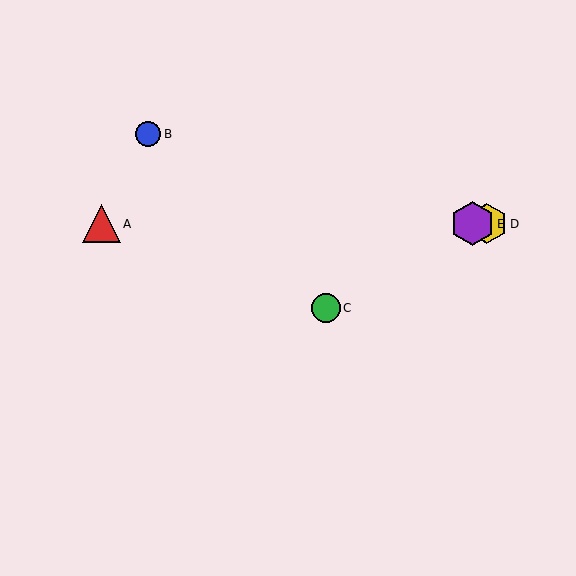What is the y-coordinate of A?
Object A is at y≈224.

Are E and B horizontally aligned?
No, E is at y≈224 and B is at y≈134.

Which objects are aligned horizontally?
Objects A, D, E are aligned horizontally.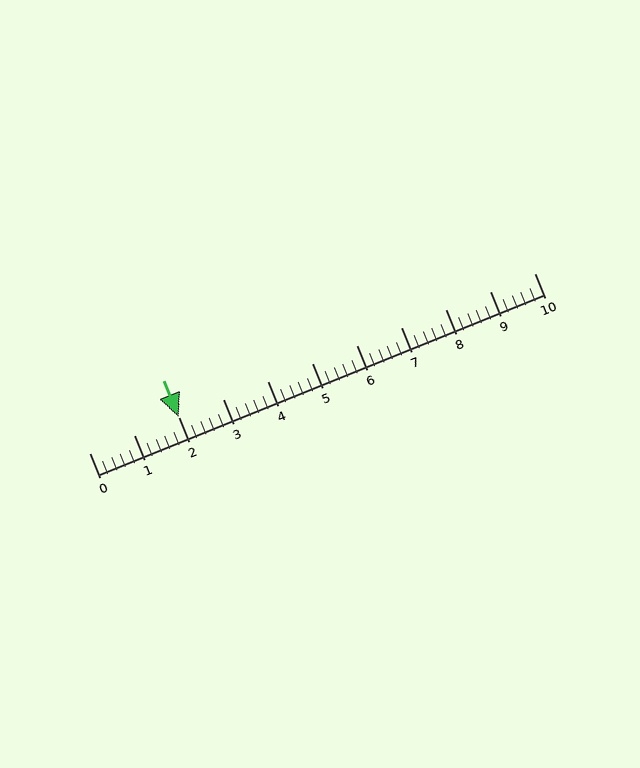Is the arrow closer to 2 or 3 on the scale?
The arrow is closer to 2.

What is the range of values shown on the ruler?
The ruler shows values from 0 to 10.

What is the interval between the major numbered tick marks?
The major tick marks are spaced 1 units apart.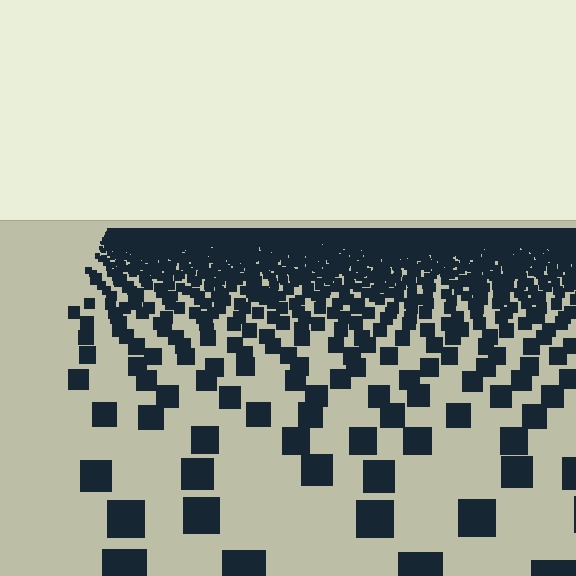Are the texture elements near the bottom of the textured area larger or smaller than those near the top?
Larger. Near the bottom, elements are closer to the viewer and appear at a bigger on-screen size.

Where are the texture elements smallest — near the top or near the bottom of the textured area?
Near the top.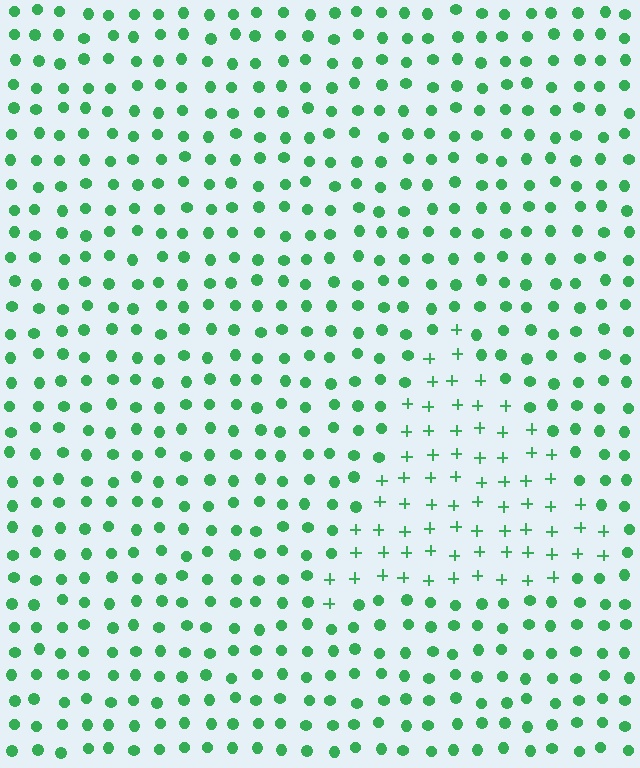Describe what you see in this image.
The image is filled with small green elements arranged in a uniform grid. A triangle-shaped region contains plus signs, while the surrounding area contains circles. The boundary is defined purely by the change in element shape.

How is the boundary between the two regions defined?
The boundary is defined by a change in element shape: plus signs inside vs. circles outside. All elements share the same color and spacing.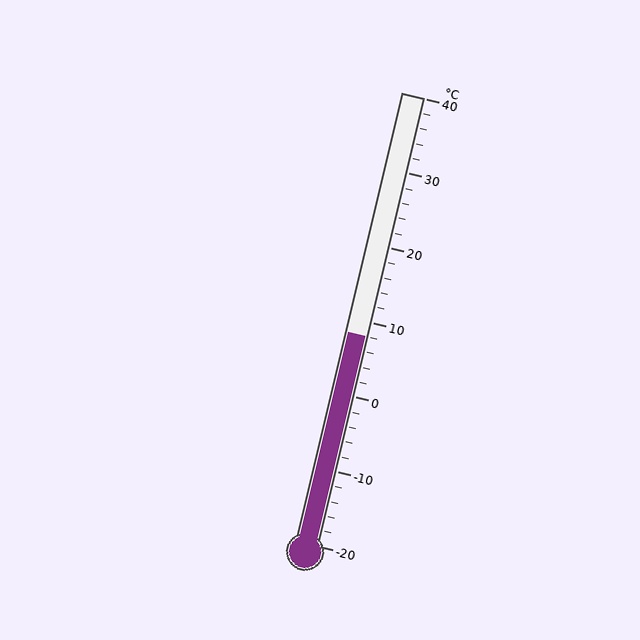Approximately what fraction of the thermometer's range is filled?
The thermometer is filled to approximately 45% of its range.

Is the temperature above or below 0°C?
The temperature is above 0°C.